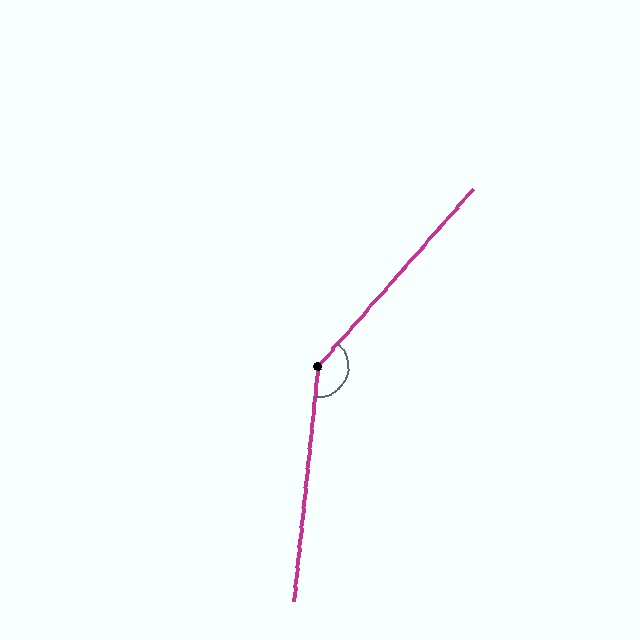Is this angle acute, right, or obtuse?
It is obtuse.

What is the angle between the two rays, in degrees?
Approximately 145 degrees.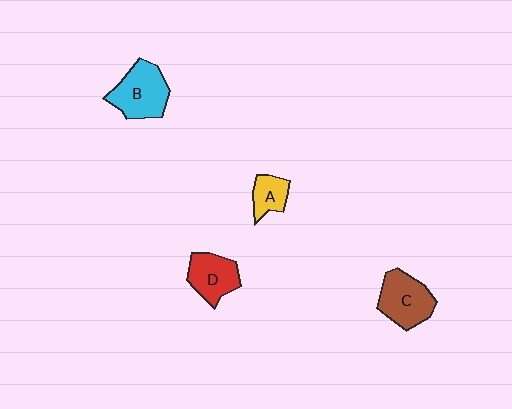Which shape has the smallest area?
Shape A (yellow).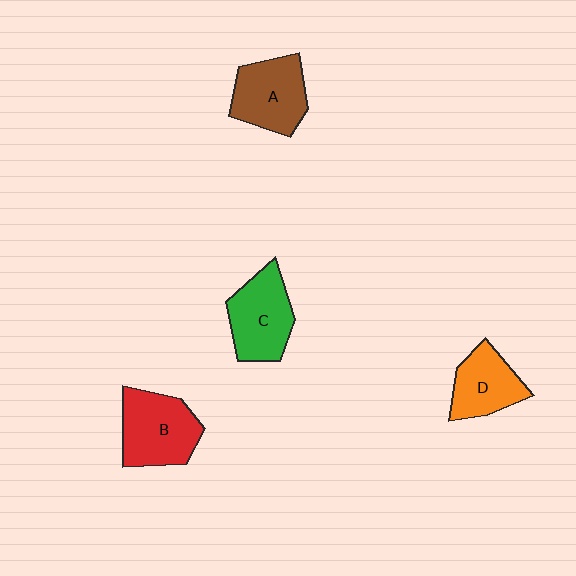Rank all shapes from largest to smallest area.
From largest to smallest: B (red), C (green), A (brown), D (orange).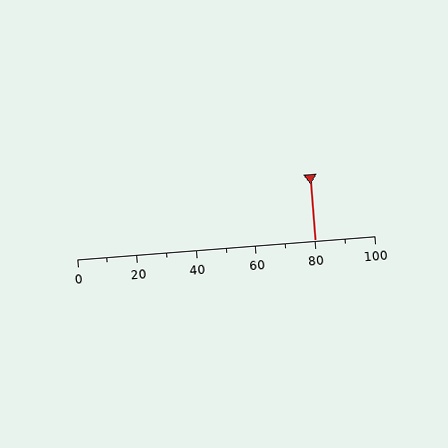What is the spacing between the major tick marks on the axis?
The major ticks are spaced 20 apart.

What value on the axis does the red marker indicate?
The marker indicates approximately 80.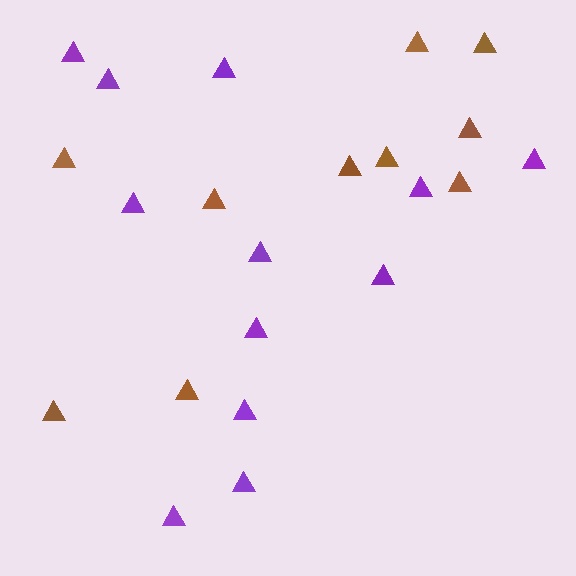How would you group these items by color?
There are 2 groups: one group of purple triangles (12) and one group of brown triangles (10).